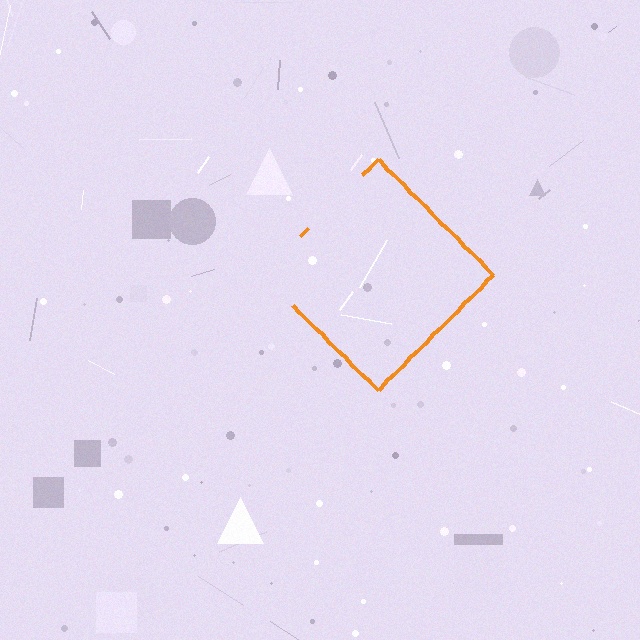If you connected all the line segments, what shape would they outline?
They would outline a diamond.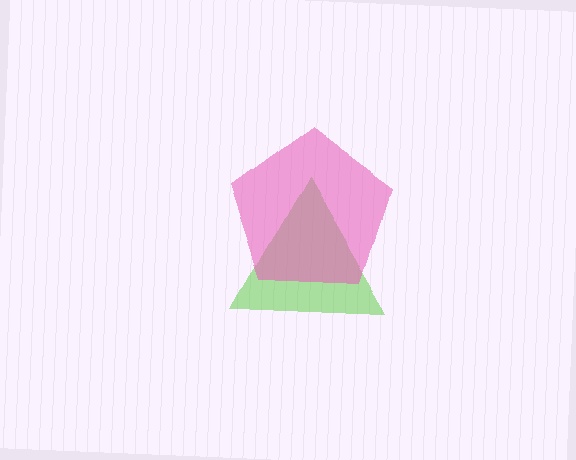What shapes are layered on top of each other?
The layered shapes are: a lime triangle, a pink pentagon.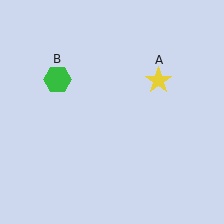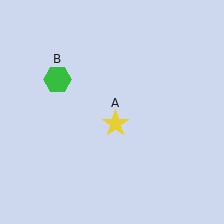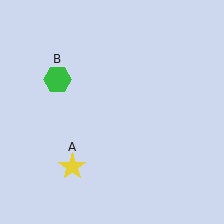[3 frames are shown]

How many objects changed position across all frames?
1 object changed position: yellow star (object A).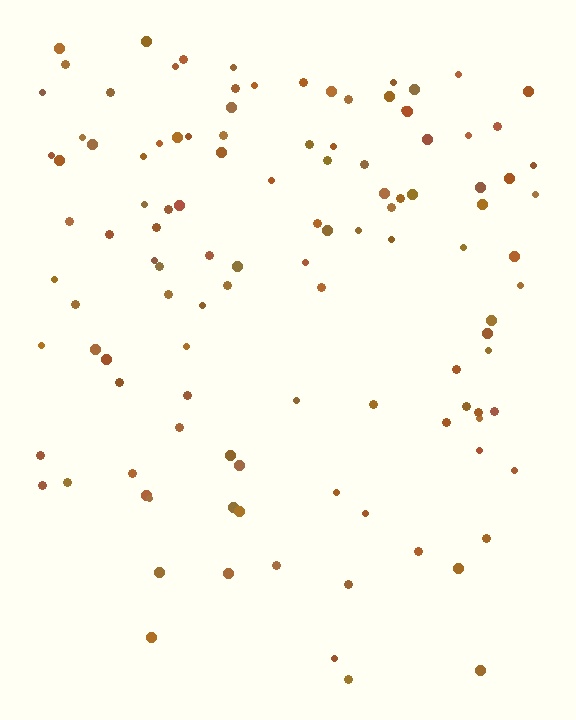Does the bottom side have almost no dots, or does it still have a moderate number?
Still a moderate number, just noticeably fewer than the top.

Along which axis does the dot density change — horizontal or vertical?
Vertical.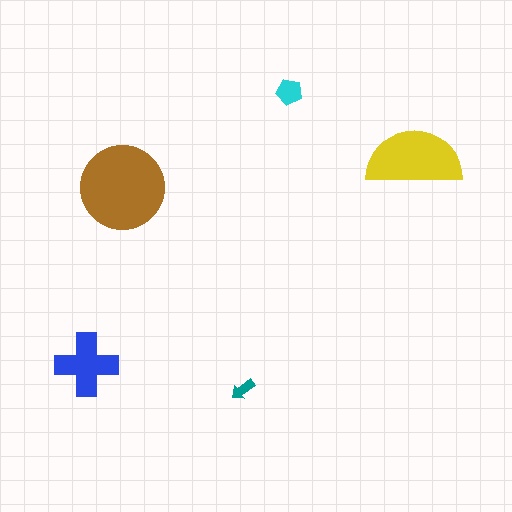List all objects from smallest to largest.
The teal arrow, the cyan pentagon, the blue cross, the yellow semicircle, the brown circle.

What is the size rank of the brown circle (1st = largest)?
1st.